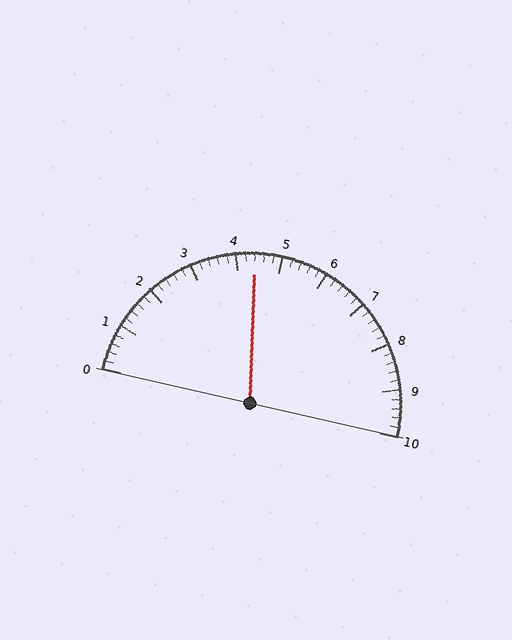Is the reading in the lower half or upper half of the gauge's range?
The reading is in the lower half of the range (0 to 10).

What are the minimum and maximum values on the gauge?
The gauge ranges from 0 to 10.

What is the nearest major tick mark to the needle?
The nearest major tick mark is 4.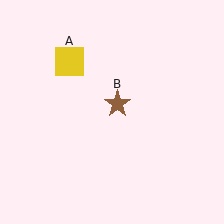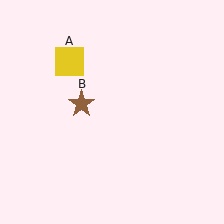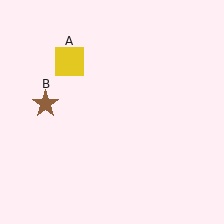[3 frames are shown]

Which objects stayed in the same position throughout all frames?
Yellow square (object A) remained stationary.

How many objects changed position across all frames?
1 object changed position: brown star (object B).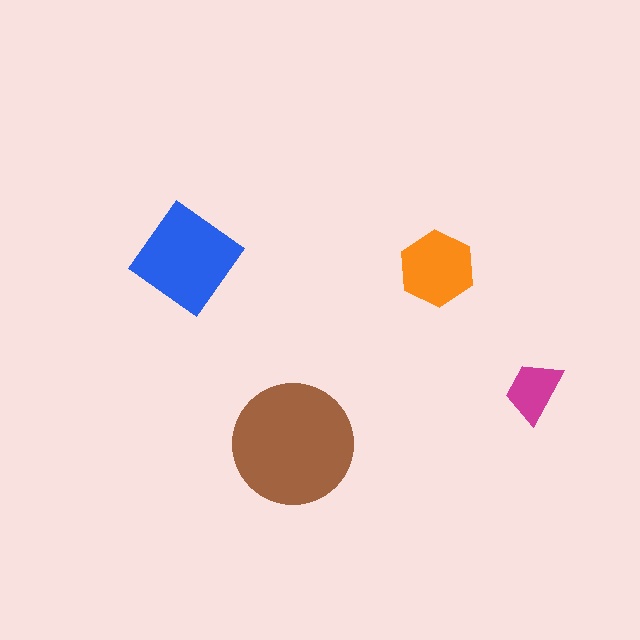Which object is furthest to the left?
The blue diamond is leftmost.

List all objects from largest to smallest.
The brown circle, the blue diamond, the orange hexagon, the magenta trapezoid.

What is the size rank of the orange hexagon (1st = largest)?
3rd.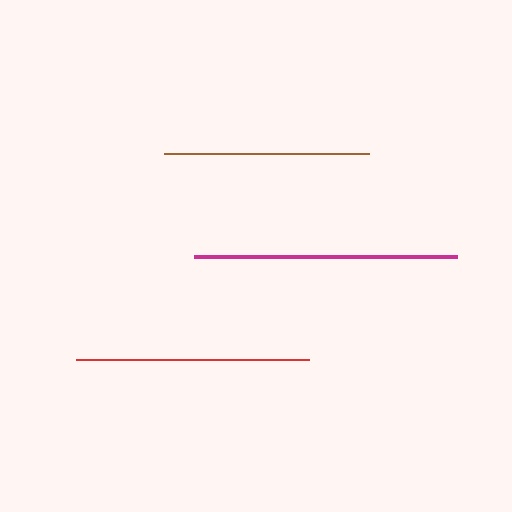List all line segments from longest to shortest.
From longest to shortest: magenta, red, brown.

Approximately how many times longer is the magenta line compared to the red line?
The magenta line is approximately 1.1 times the length of the red line.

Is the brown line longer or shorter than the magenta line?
The magenta line is longer than the brown line.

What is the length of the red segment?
The red segment is approximately 233 pixels long.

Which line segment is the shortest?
The brown line is the shortest at approximately 205 pixels.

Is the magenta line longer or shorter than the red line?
The magenta line is longer than the red line.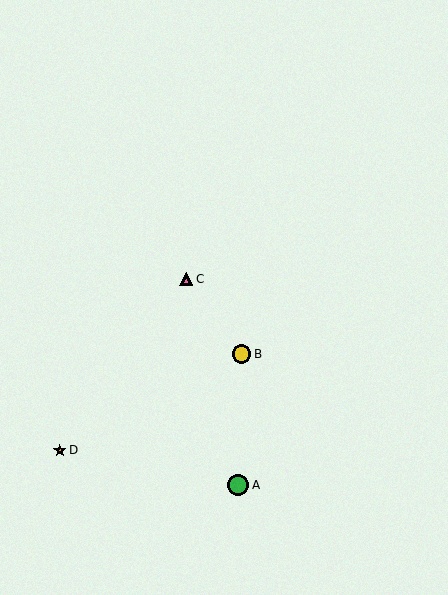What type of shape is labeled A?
Shape A is a green circle.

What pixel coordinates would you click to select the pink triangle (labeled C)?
Click at (186, 279) to select the pink triangle C.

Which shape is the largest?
The green circle (labeled A) is the largest.